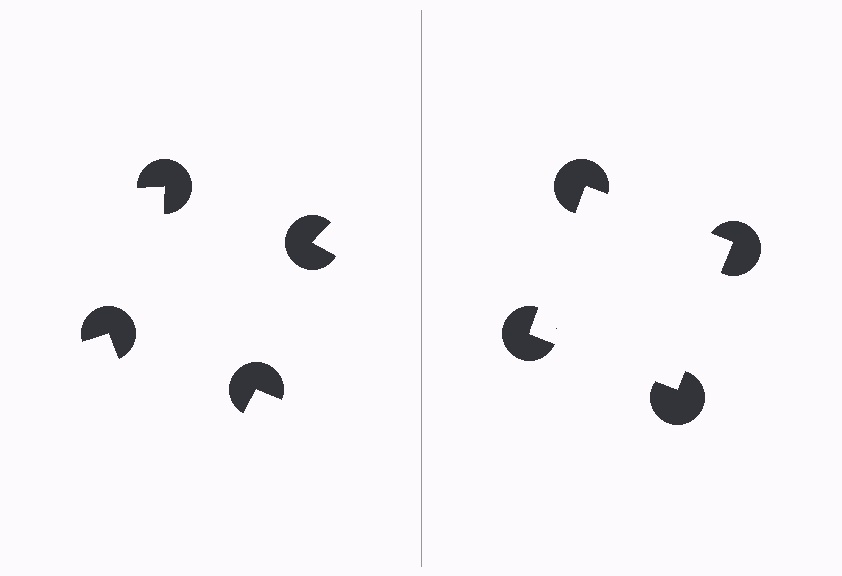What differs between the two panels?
The pac-man discs are positioned identically on both sides; only the wedge orientations differ. On the right they align to a square; on the left they are misaligned.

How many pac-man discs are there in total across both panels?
8 — 4 on each side.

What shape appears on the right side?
An illusory square.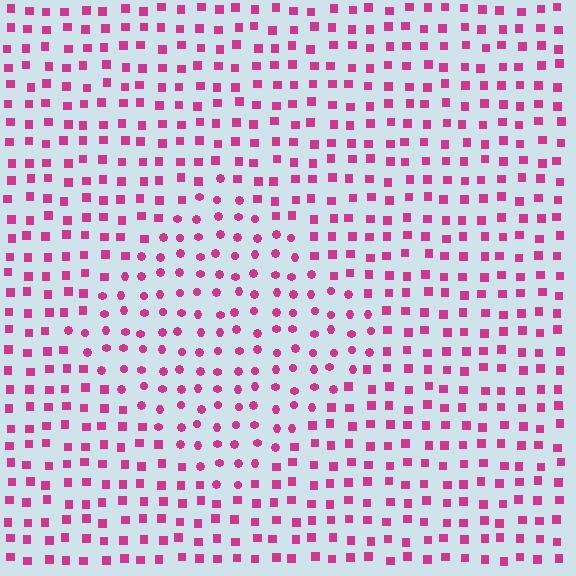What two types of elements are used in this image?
The image uses circles inside the diamond region and squares outside it.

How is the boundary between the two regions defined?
The boundary is defined by a change in element shape: circles inside vs. squares outside. All elements share the same color and spacing.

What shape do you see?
I see a diamond.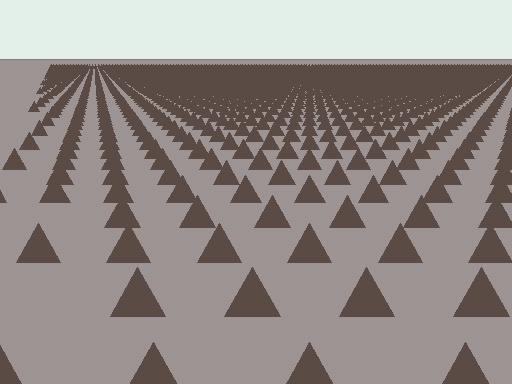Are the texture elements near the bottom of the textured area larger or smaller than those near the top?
Larger. Near the bottom, elements are closer to the viewer and appear at a bigger on-screen size.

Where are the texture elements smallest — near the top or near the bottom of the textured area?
Near the top.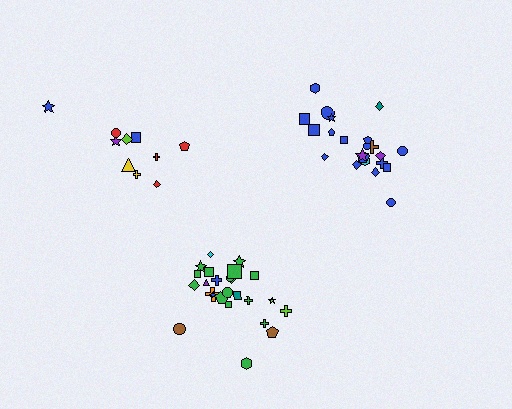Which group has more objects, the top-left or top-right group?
The top-right group.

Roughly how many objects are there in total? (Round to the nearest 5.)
Roughly 55 objects in total.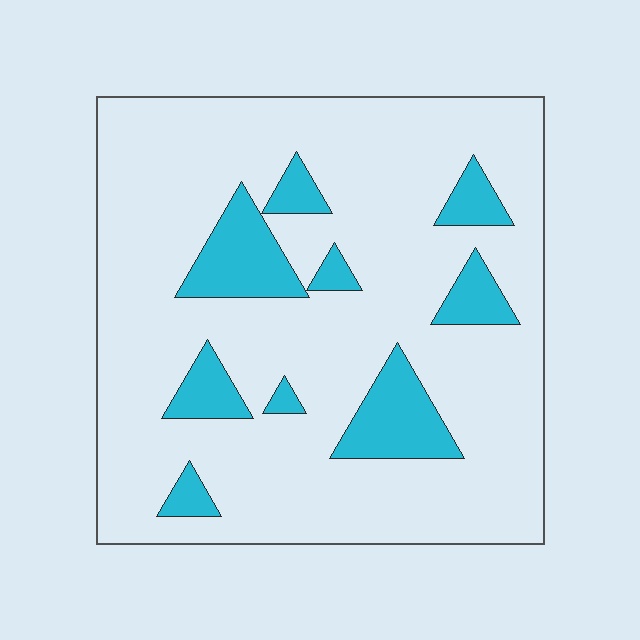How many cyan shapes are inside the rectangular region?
9.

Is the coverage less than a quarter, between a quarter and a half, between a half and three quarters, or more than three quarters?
Less than a quarter.